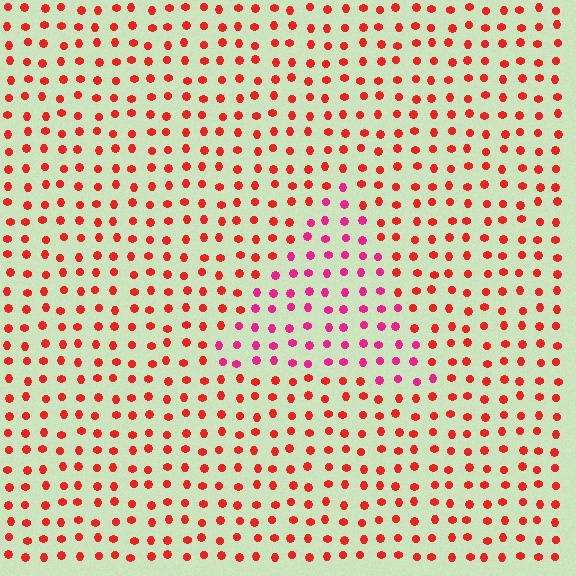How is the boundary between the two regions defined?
The boundary is defined purely by a slight shift in hue (about 34 degrees). Spacing, size, and orientation are identical on both sides.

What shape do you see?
I see a triangle.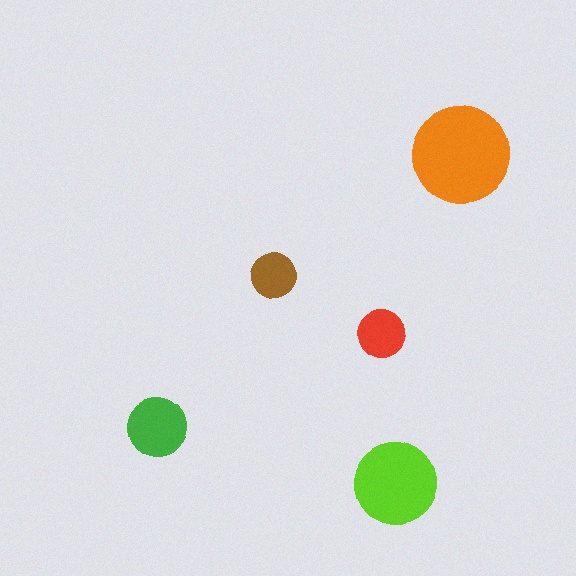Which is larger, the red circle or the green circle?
The green one.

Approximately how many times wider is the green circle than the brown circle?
About 1.5 times wider.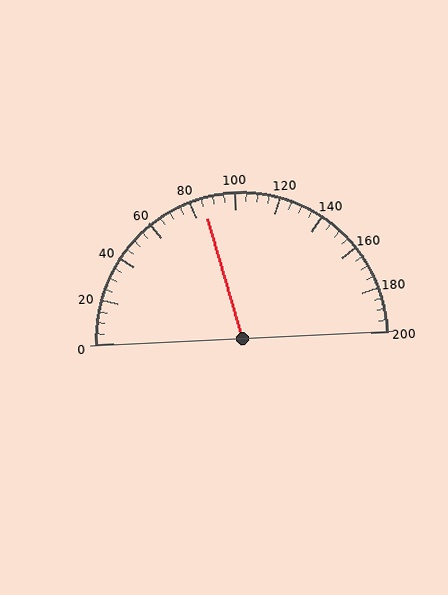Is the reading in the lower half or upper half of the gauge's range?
The reading is in the lower half of the range (0 to 200).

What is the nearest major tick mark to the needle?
The nearest major tick mark is 80.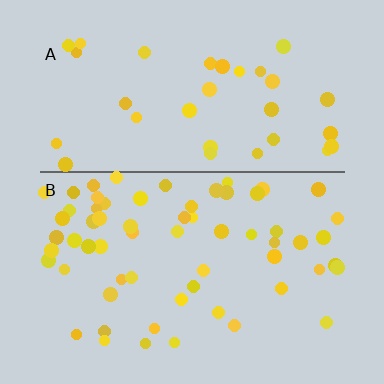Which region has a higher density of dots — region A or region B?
B (the bottom).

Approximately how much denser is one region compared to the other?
Approximately 1.8× — region B over region A.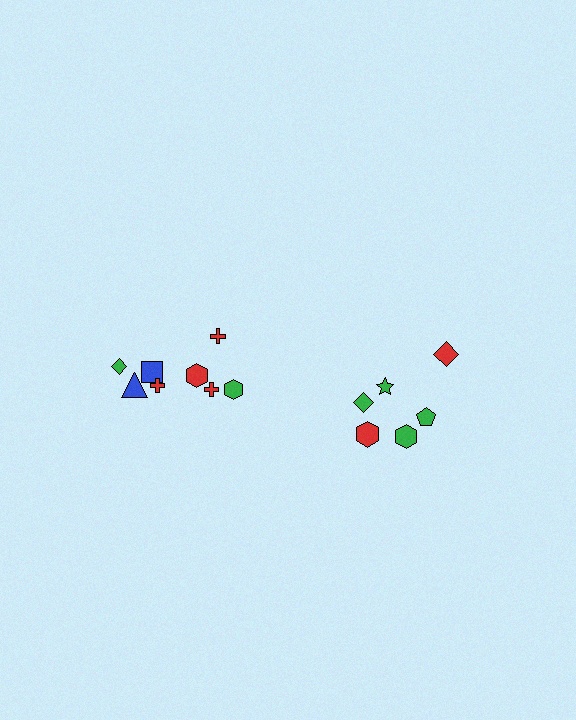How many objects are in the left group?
There are 8 objects.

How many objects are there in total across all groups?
There are 14 objects.